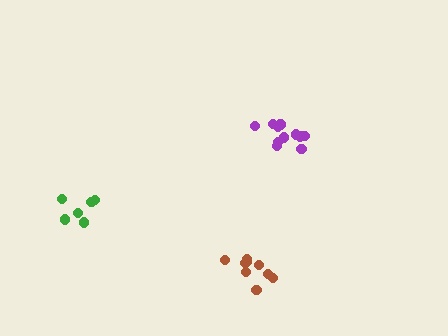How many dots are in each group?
Group 1: 11 dots, Group 2: 9 dots, Group 3: 6 dots (26 total).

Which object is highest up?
The purple cluster is topmost.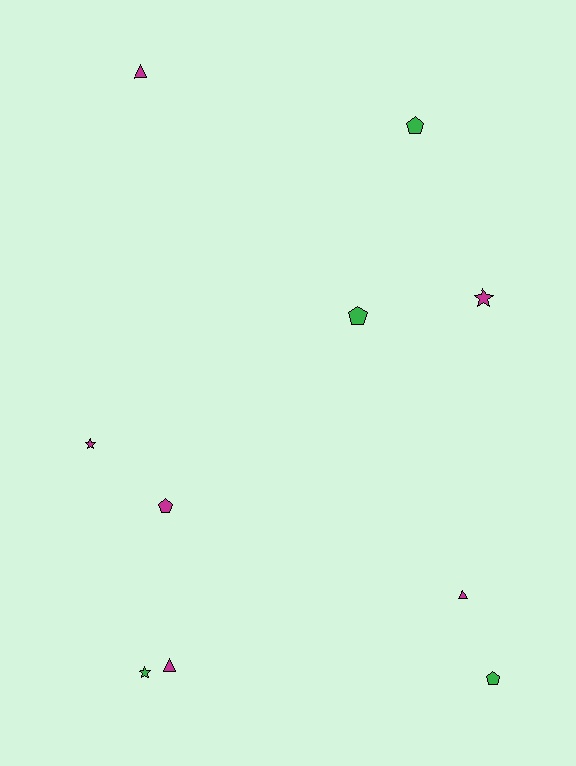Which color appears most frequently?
Magenta, with 6 objects.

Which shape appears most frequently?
Pentagon, with 4 objects.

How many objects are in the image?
There are 10 objects.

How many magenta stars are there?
There are 2 magenta stars.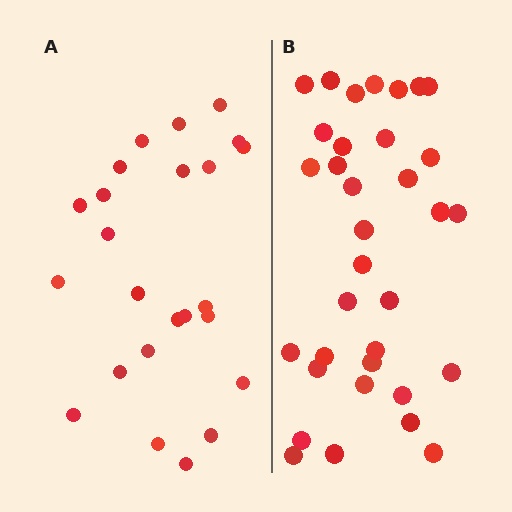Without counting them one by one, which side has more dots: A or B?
Region B (the right region) has more dots.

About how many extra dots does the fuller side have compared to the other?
Region B has roughly 10 or so more dots than region A.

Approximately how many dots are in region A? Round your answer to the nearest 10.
About 20 dots. (The exact count is 24, which rounds to 20.)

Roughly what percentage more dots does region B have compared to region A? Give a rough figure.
About 40% more.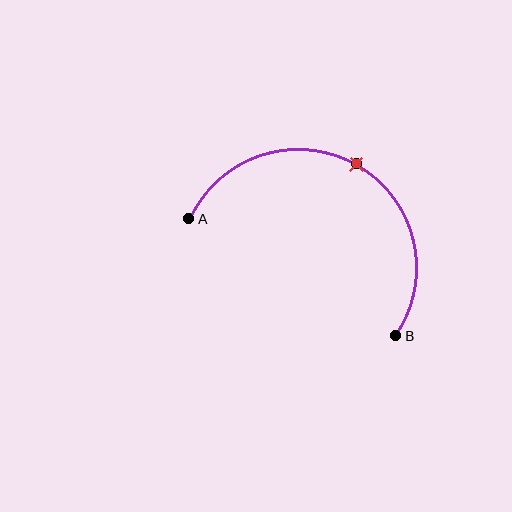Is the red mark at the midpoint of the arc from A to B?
Yes. The red mark lies on the arc at equal arc-length from both A and B — it is the arc midpoint.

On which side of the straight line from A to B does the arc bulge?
The arc bulges above the straight line connecting A and B.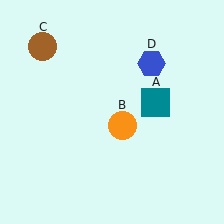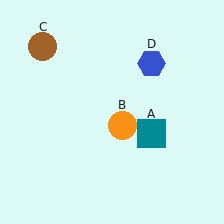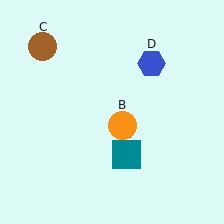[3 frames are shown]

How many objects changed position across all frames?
1 object changed position: teal square (object A).